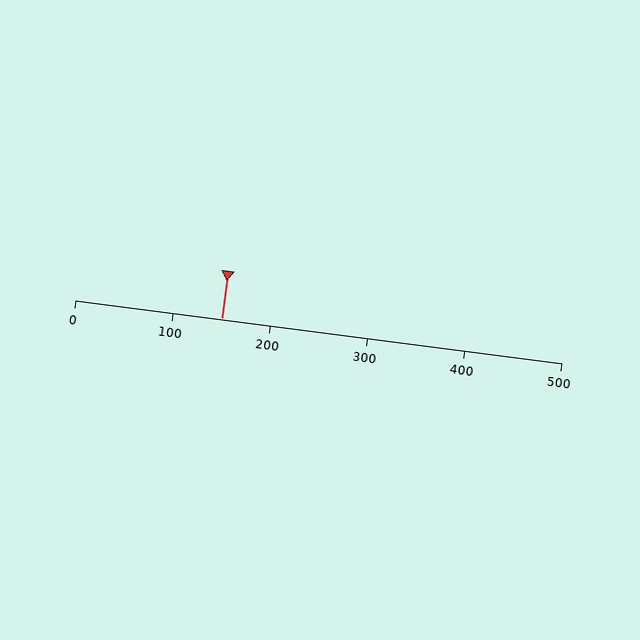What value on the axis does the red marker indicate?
The marker indicates approximately 150.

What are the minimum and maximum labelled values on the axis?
The axis runs from 0 to 500.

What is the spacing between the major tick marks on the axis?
The major ticks are spaced 100 apart.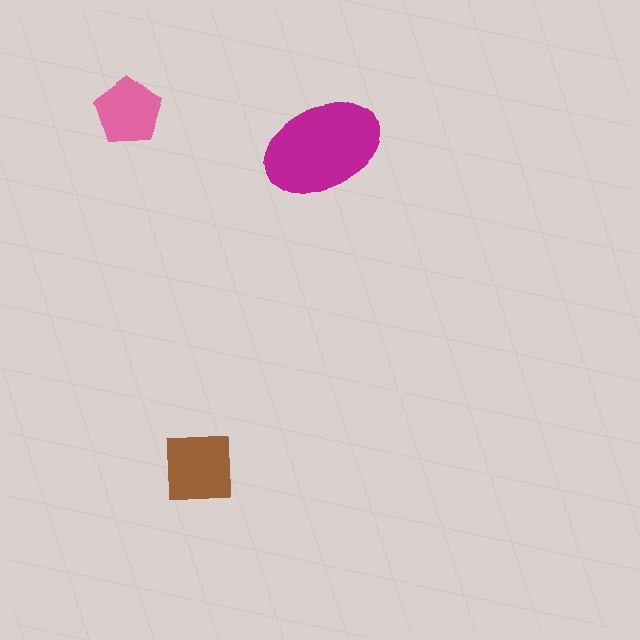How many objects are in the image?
There are 3 objects in the image.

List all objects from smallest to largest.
The pink pentagon, the brown square, the magenta ellipse.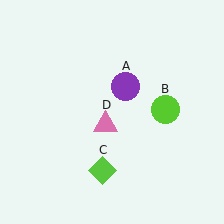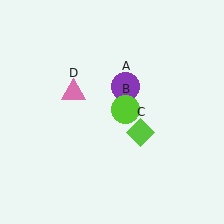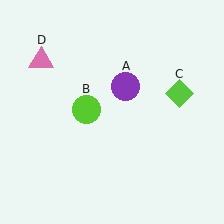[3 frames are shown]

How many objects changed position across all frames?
3 objects changed position: lime circle (object B), lime diamond (object C), pink triangle (object D).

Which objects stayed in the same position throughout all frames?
Purple circle (object A) remained stationary.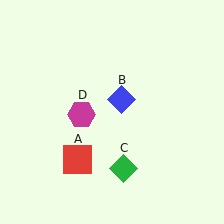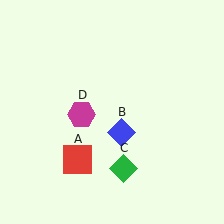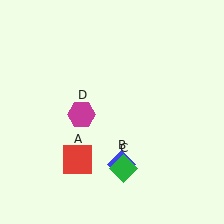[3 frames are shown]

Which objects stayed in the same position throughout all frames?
Red square (object A) and green diamond (object C) and magenta hexagon (object D) remained stationary.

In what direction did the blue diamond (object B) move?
The blue diamond (object B) moved down.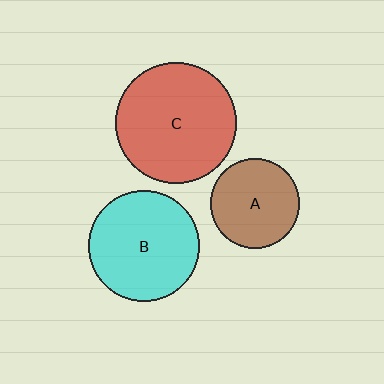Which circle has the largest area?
Circle C (red).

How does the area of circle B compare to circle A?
Approximately 1.5 times.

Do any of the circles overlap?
No, none of the circles overlap.